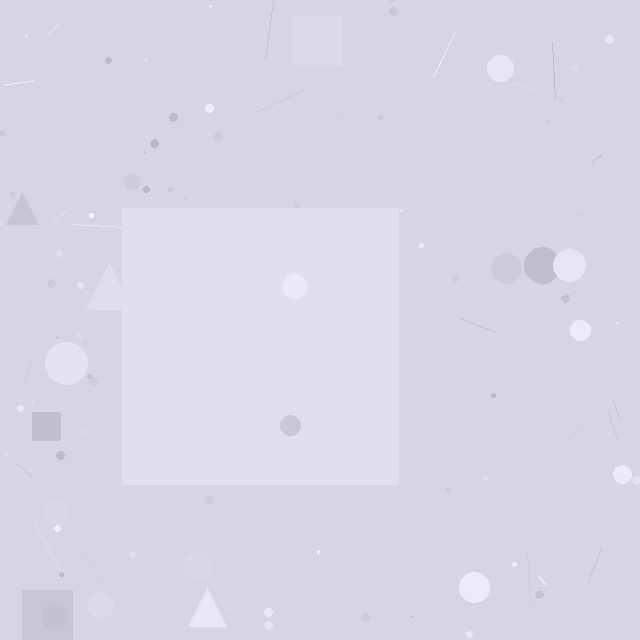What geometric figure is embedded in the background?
A square is embedded in the background.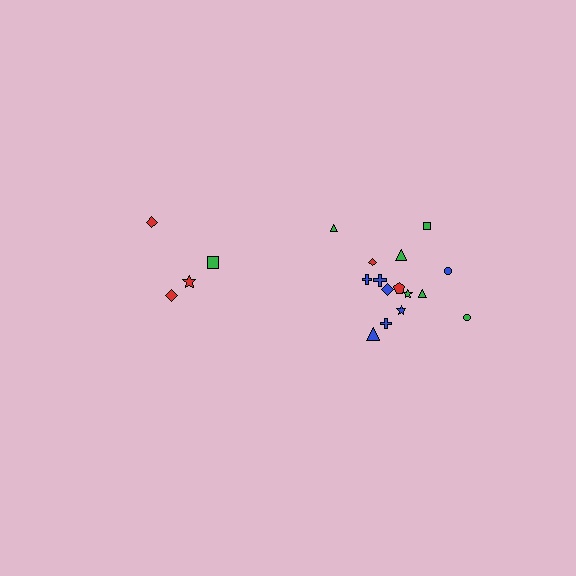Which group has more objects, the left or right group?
The right group.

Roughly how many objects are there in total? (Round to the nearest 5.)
Roughly 20 objects in total.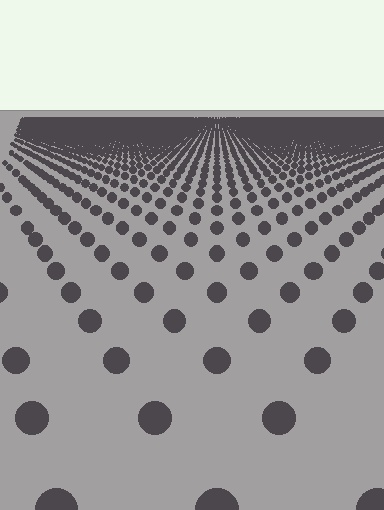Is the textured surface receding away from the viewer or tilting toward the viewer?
The surface is receding away from the viewer. Texture elements get smaller and denser toward the top.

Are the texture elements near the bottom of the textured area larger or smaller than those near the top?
Larger. Near the bottom, elements are closer to the viewer and appear at a bigger on-screen size.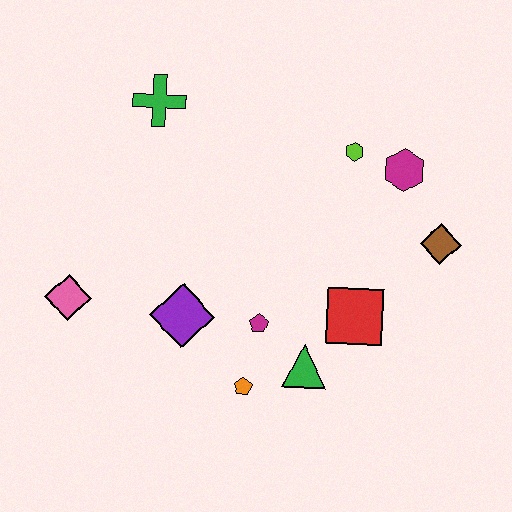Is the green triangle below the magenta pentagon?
Yes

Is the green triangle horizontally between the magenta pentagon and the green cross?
No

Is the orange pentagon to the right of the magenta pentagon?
No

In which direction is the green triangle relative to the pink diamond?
The green triangle is to the right of the pink diamond.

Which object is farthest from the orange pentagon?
The green cross is farthest from the orange pentagon.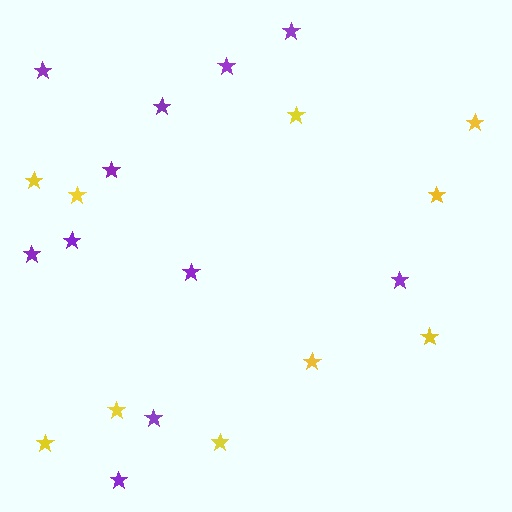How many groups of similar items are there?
There are 2 groups: one group of yellow stars (10) and one group of purple stars (11).